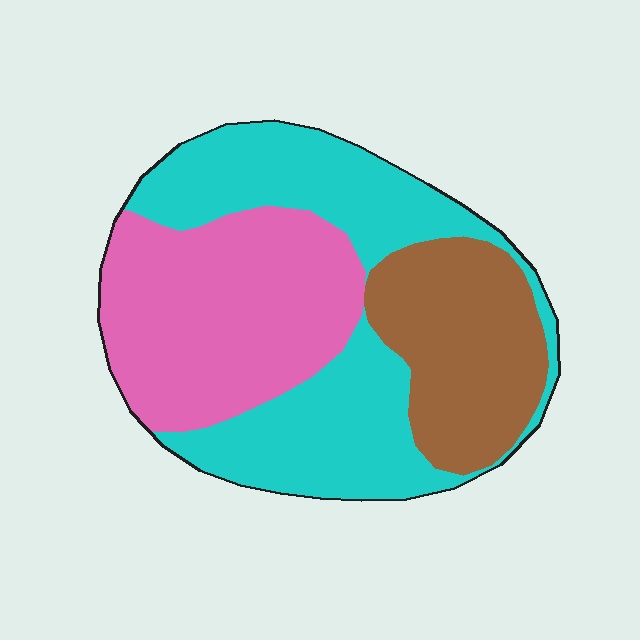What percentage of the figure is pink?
Pink takes up about one third (1/3) of the figure.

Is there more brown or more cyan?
Cyan.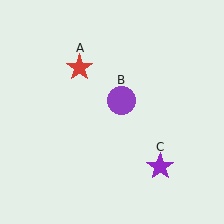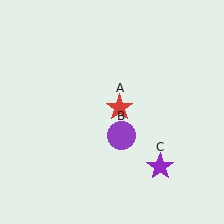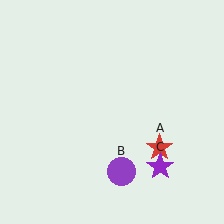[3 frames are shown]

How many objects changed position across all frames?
2 objects changed position: red star (object A), purple circle (object B).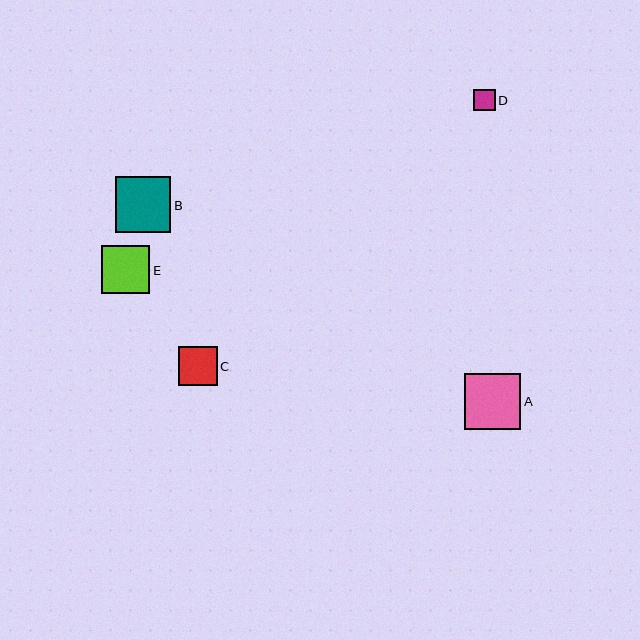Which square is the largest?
Square A is the largest with a size of approximately 56 pixels.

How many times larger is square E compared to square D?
Square E is approximately 2.3 times the size of square D.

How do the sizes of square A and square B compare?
Square A and square B are approximately the same size.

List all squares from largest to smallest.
From largest to smallest: A, B, E, C, D.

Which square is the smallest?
Square D is the smallest with a size of approximately 21 pixels.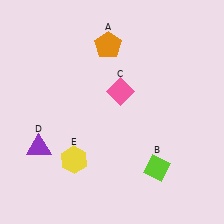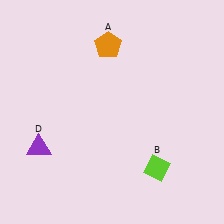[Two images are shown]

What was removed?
The yellow hexagon (E), the pink diamond (C) were removed in Image 2.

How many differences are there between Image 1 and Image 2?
There are 2 differences between the two images.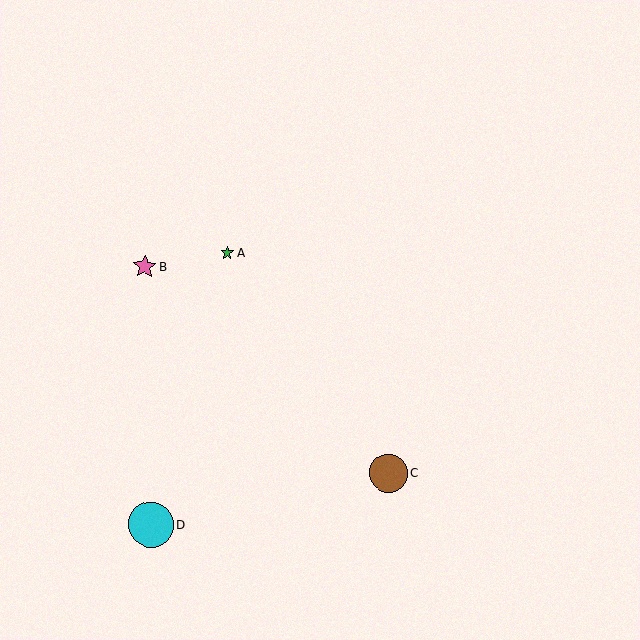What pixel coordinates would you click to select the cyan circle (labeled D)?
Click at (151, 525) to select the cyan circle D.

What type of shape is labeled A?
Shape A is a green star.